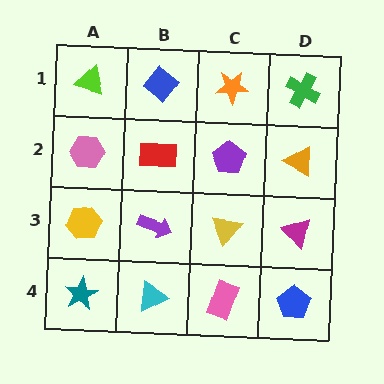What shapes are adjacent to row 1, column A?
A pink hexagon (row 2, column A), a blue diamond (row 1, column B).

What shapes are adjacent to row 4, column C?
A yellow triangle (row 3, column C), a cyan triangle (row 4, column B), a blue pentagon (row 4, column D).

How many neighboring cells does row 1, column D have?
2.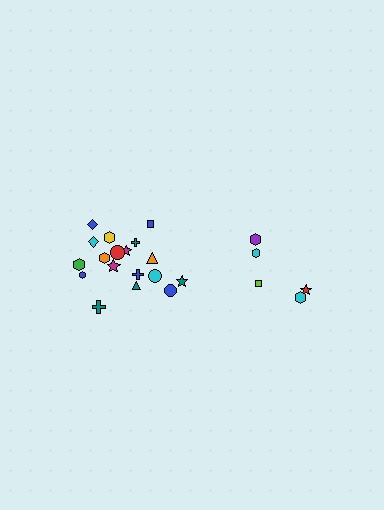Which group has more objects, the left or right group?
The left group.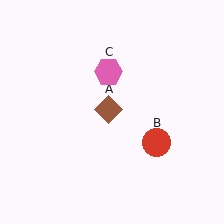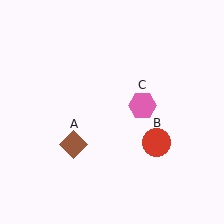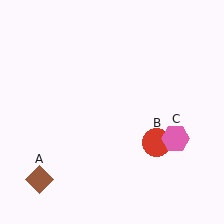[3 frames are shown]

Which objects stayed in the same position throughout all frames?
Red circle (object B) remained stationary.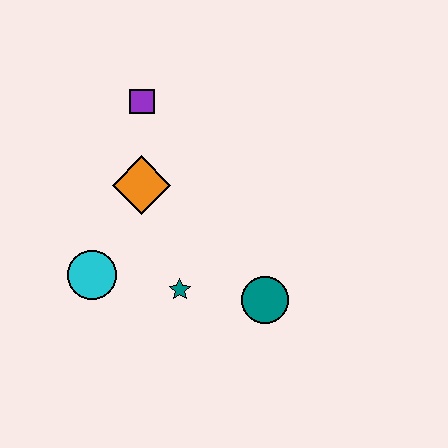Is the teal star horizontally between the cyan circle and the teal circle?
Yes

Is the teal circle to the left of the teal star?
No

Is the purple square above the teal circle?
Yes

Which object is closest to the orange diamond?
The purple square is closest to the orange diamond.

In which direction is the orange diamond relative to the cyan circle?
The orange diamond is above the cyan circle.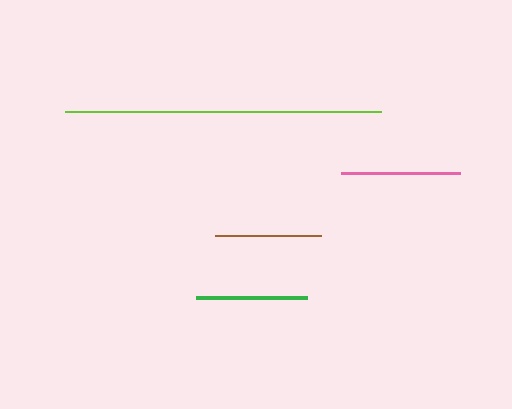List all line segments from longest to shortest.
From longest to shortest: lime, pink, green, brown.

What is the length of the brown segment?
The brown segment is approximately 106 pixels long.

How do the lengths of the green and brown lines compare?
The green and brown lines are approximately the same length.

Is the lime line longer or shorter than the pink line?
The lime line is longer than the pink line.